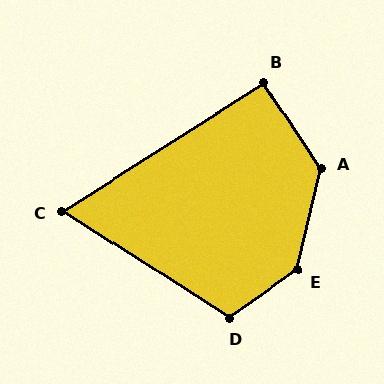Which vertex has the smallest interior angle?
C, at approximately 65 degrees.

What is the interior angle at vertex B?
Approximately 91 degrees (approximately right).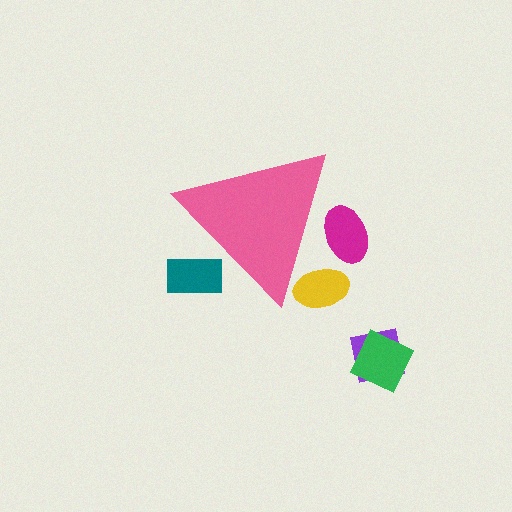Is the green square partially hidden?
No, the green square is fully visible.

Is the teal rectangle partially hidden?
Yes, the teal rectangle is partially hidden behind the pink triangle.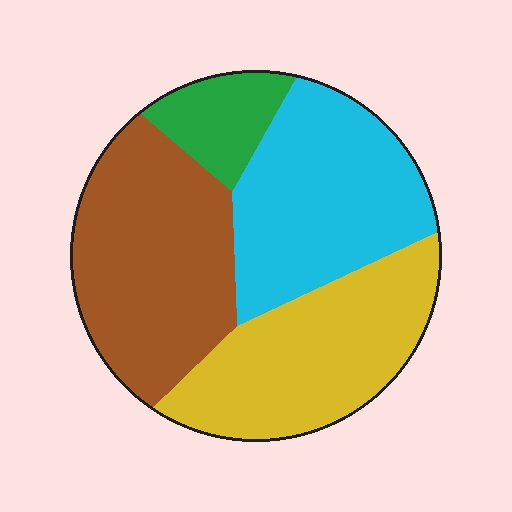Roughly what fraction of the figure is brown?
Brown takes up about one third (1/3) of the figure.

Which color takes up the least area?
Green, at roughly 10%.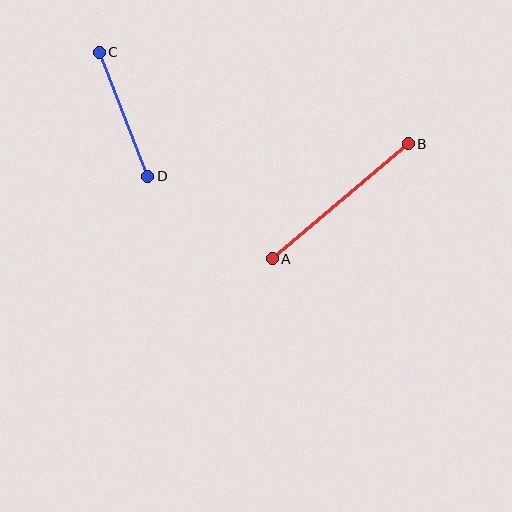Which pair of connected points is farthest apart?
Points A and B are farthest apart.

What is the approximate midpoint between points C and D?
The midpoint is at approximately (124, 114) pixels.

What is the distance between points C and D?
The distance is approximately 133 pixels.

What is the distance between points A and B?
The distance is approximately 178 pixels.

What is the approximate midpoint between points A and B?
The midpoint is at approximately (340, 201) pixels.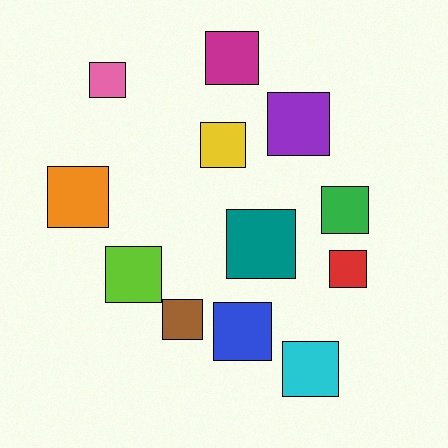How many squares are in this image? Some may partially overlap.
There are 12 squares.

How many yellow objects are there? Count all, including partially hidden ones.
There is 1 yellow object.